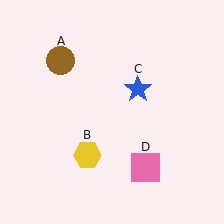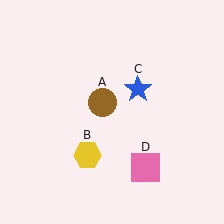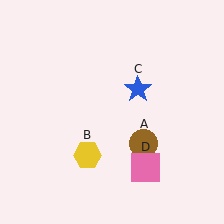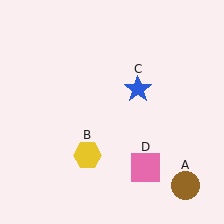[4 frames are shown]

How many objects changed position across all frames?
1 object changed position: brown circle (object A).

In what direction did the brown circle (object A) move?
The brown circle (object A) moved down and to the right.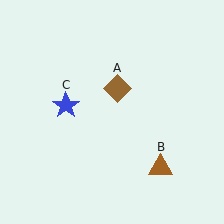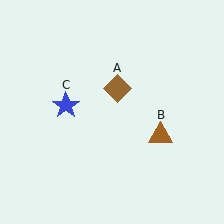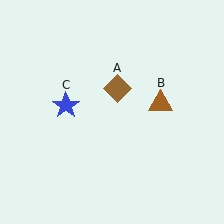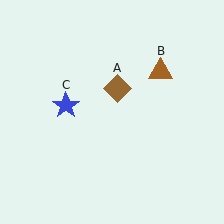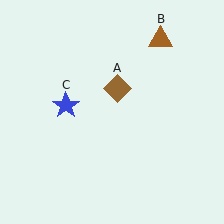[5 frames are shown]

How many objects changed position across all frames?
1 object changed position: brown triangle (object B).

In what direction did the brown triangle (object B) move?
The brown triangle (object B) moved up.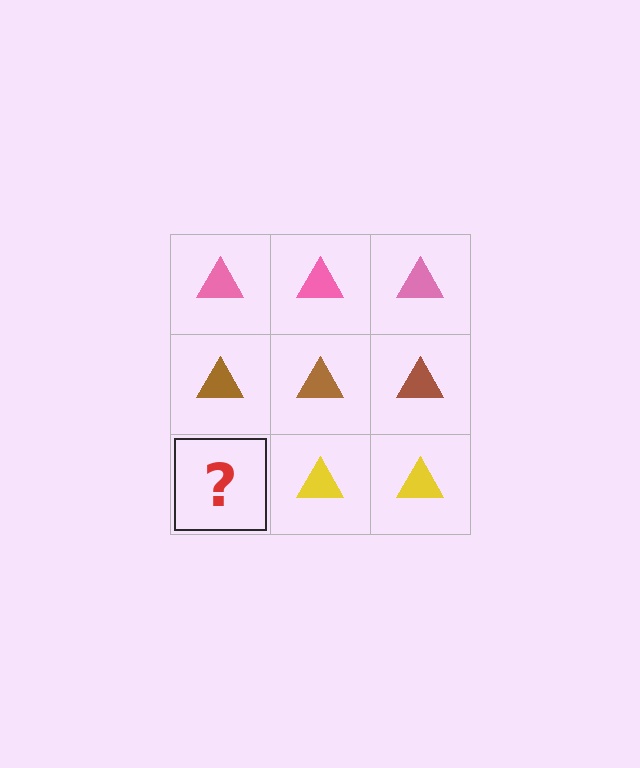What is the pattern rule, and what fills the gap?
The rule is that each row has a consistent color. The gap should be filled with a yellow triangle.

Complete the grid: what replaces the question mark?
The question mark should be replaced with a yellow triangle.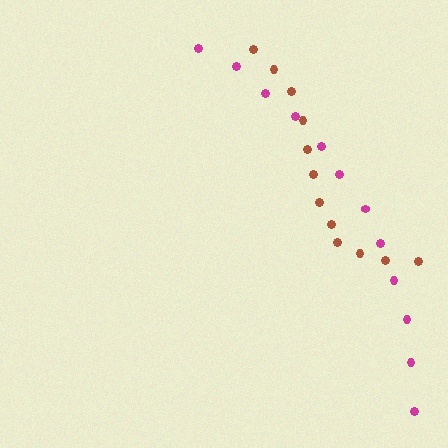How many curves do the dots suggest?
There are 2 distinct paths.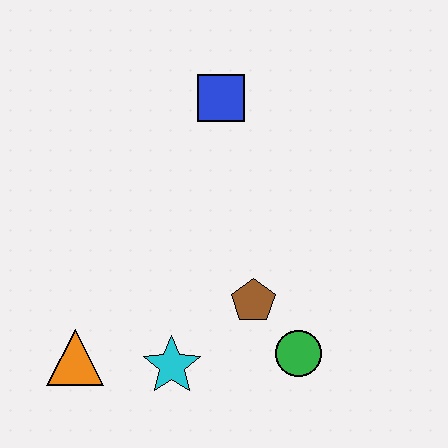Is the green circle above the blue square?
No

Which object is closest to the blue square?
The brown pentagon is closest to the blue square.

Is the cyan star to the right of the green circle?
No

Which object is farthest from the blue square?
The orange triangle is farthest from the blue square.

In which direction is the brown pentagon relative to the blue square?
The brown pentagon is below the blue square.